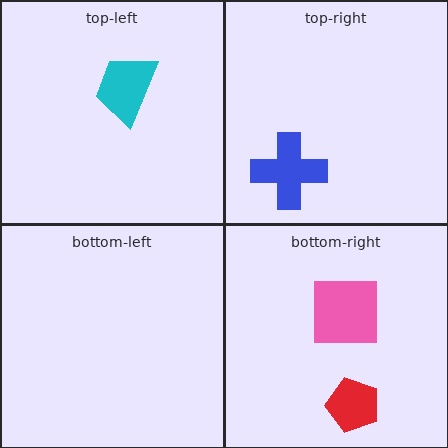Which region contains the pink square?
The bottom-right region.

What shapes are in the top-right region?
The blue cross.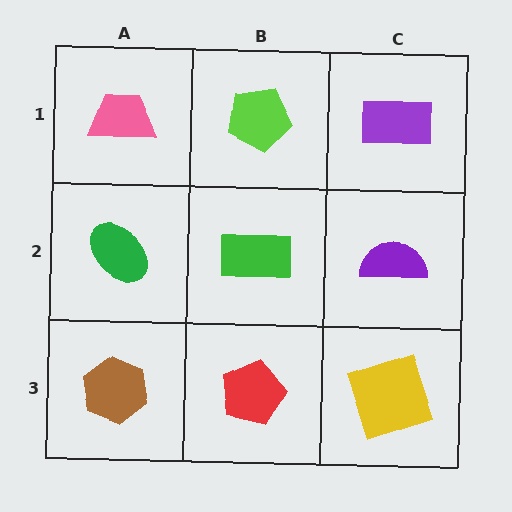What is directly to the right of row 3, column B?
A yellow square.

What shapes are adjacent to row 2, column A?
A pink trapezoid (row 1, column A), a brown hexagon (row 3, column A), a green rectangle (row 2, column B).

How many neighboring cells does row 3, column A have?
2.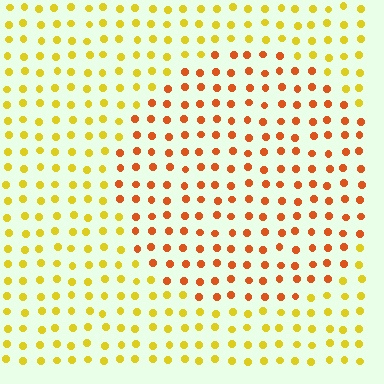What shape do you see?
I see a circle.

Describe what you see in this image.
The image is filled with small yellow elements in a uniform arrangement. A circle-shaped region is visible where the elements are tinted to a slightly different hue, forming a subtle color boundary.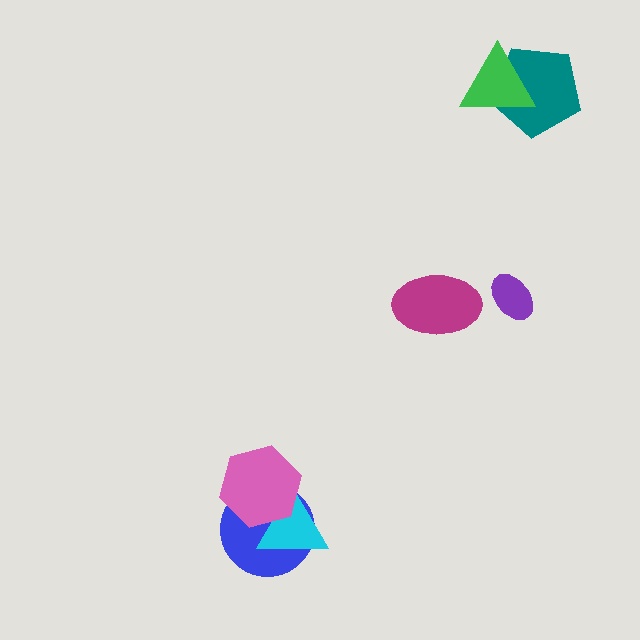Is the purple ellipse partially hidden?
No, no other shape covers it.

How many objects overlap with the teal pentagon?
1 object overlaps with the teal pentagon.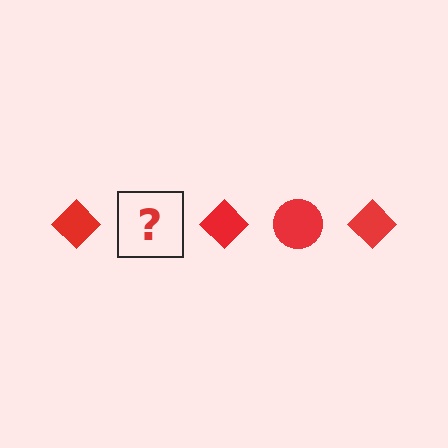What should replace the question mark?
The question mark should be replaced with a red circle.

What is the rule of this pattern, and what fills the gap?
The rule is that the pattern cycles through diamond, circle shapes in red. The gap should be filled with a red circle.